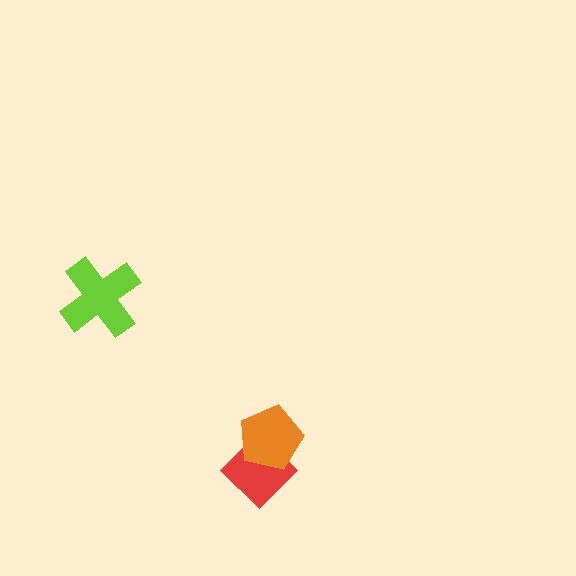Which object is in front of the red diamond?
The orange pentagon is in front of the red diamond.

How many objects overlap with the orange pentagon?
1 object overlaps with the orange pentagon.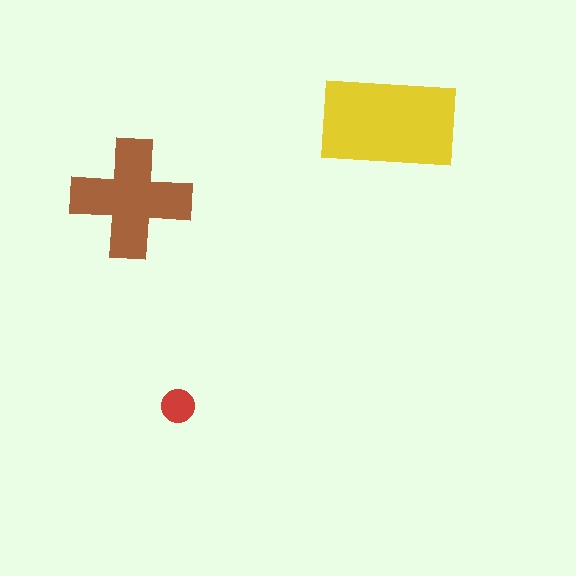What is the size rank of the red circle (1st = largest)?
3rd.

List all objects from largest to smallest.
The yellow rectangle, the brown cross, the red circle.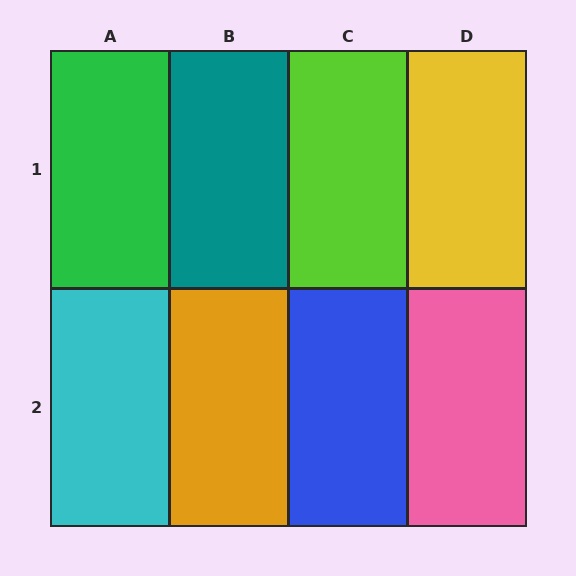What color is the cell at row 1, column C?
Lime.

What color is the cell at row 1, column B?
Teal.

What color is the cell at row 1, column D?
Yellow.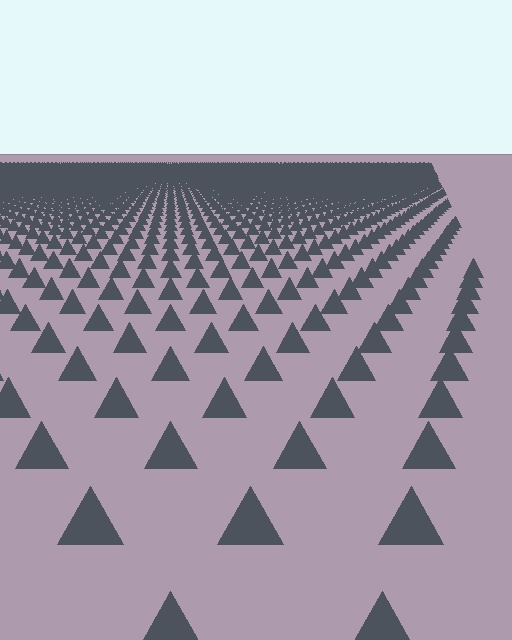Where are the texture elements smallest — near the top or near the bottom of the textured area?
Near the top.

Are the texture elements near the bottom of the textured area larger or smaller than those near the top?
Larger. Near the bottom, elements are closer to the viewer and appear at a bigger on-screen size.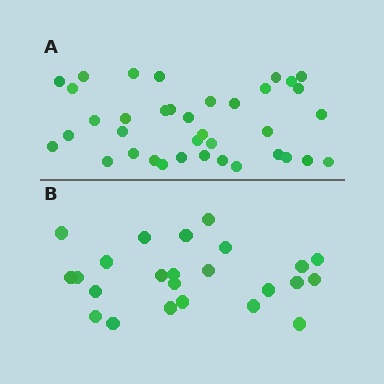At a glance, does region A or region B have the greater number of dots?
Region A (the top region) has more dots.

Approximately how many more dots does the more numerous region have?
Region A has approximately 15 more dots than region B.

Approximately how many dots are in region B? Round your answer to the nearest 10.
About 20 dots. (The exact count is 24, which rounds to 20.)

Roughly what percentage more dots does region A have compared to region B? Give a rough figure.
About 55% more.